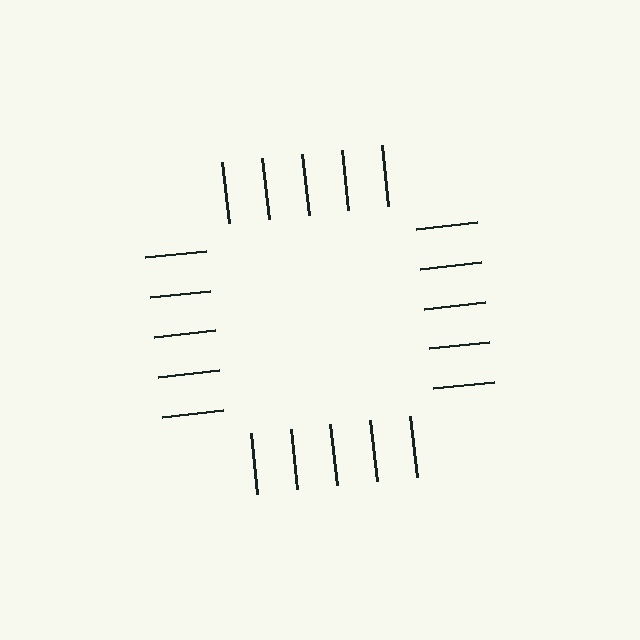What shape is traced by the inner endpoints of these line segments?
An illusory square — the line segments terminate on its edges but no continuous stroke is drawn.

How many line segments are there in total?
20 — 5 along each of the 4 edges.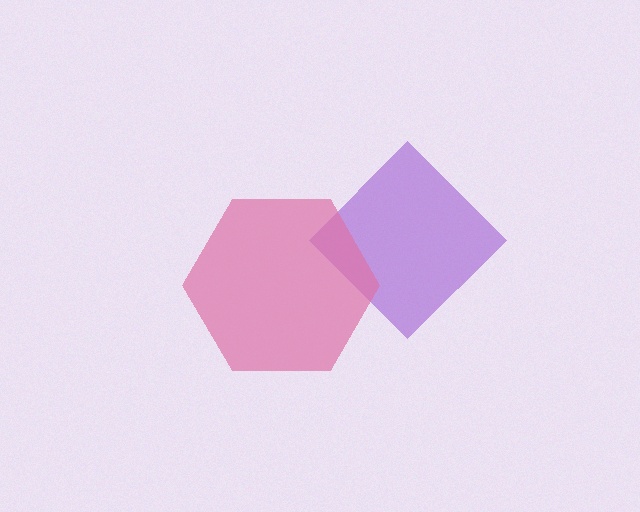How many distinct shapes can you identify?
There are 2 distinct shapes: a purple diamond, a pink hexagon.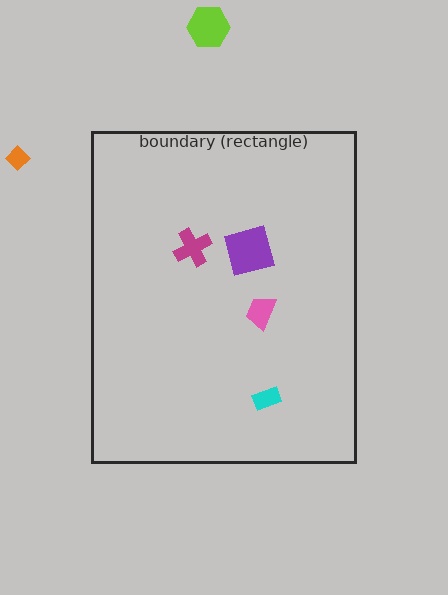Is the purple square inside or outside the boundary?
Inside.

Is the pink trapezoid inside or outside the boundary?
Inside.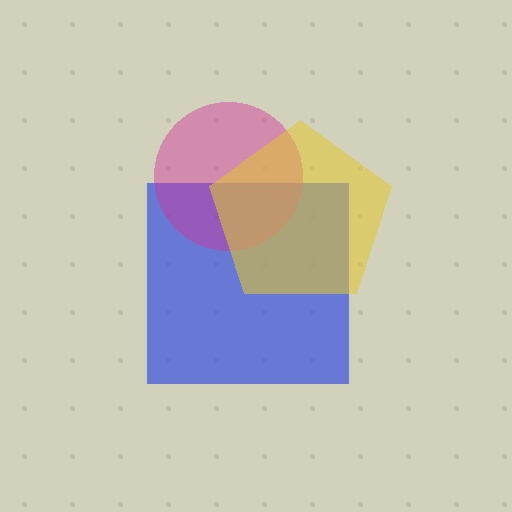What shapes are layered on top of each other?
The layered shapes are: a blue square, a magenta circle, a yellow pentagon.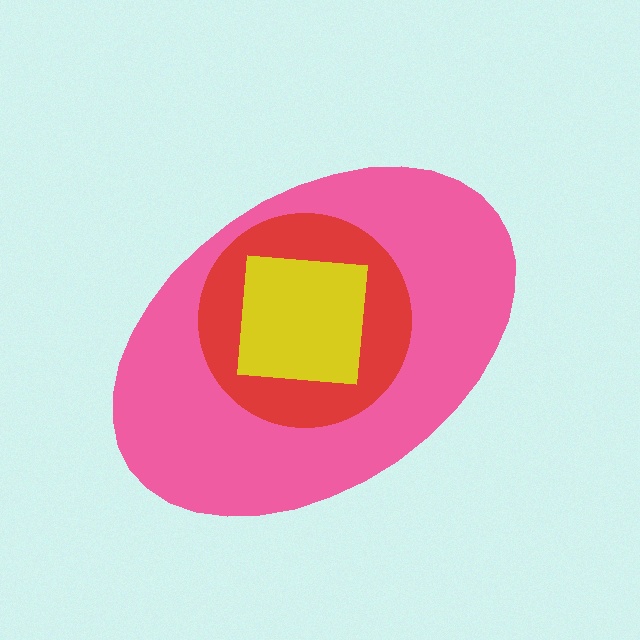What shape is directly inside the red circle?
The yellow square.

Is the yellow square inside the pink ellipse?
Yes.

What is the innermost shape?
The yellow square.